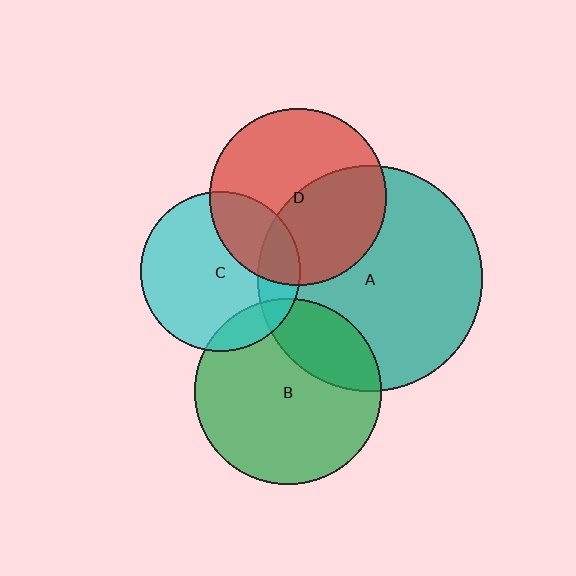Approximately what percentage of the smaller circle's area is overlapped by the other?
Approximately 15%.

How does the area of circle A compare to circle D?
Approximately 1.6 times.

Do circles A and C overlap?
Yes.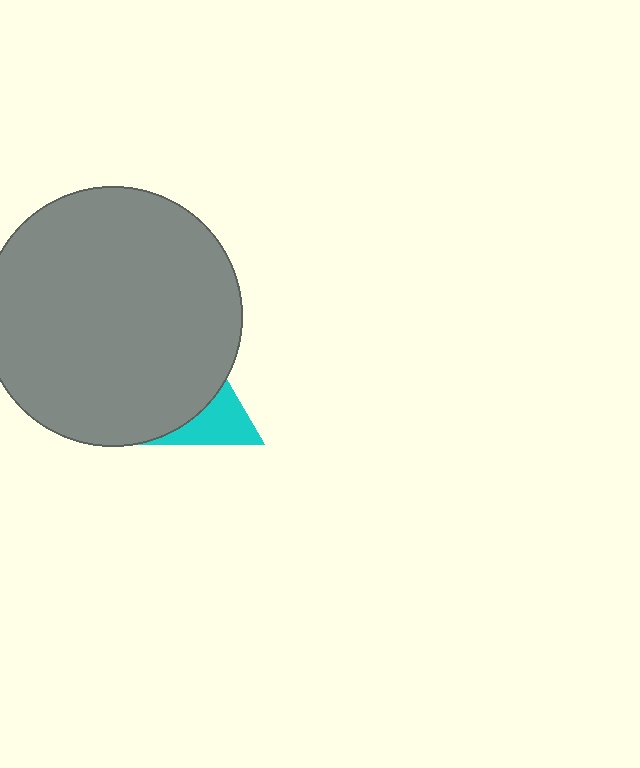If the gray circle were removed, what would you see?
You would see the complete cyan triangle.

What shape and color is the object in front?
The object in front is a gray circle.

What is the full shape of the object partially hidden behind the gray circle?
The partially hidden object is a cyan triangle.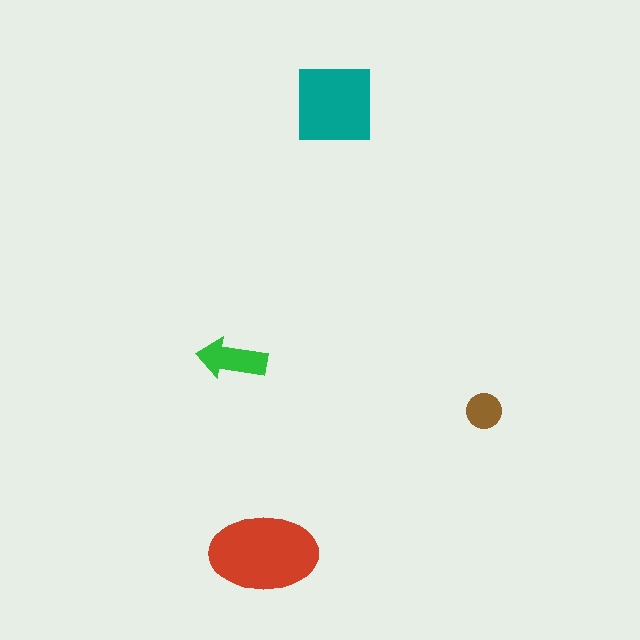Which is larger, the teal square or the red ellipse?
The red ellipse.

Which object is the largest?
The red ellipse.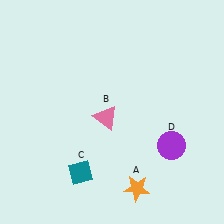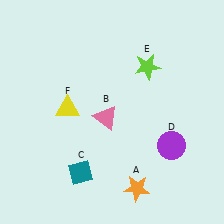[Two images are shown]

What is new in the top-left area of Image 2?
A yellow triangle (F) was added in the top-left area of Image 2.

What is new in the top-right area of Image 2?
A lime star (E) was added in the top-right area of Image 2.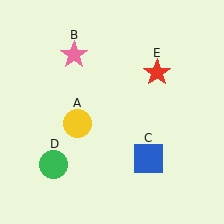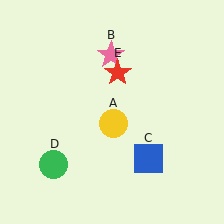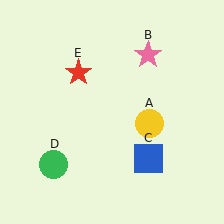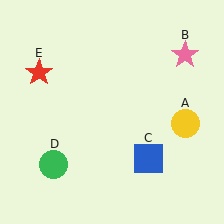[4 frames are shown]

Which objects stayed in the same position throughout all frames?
Blue square (object C) and green circle (object D) remained stationary.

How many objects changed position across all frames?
3 objects changed position: yellow circle (object A), pink star (object B), red star (object E).